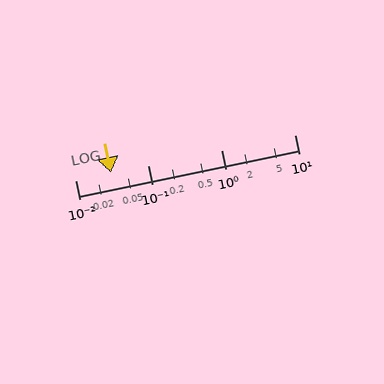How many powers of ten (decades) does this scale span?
The scale spans 3 decades, from 0.01 to 10.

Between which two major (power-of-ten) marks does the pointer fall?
The pointer is between 0.01 and 0.1.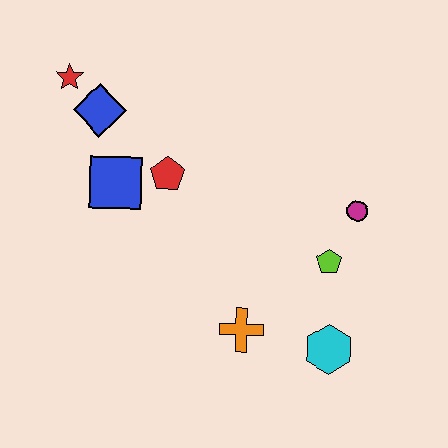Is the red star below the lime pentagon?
No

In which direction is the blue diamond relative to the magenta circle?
The blue diamond is to the left of the magenta circle.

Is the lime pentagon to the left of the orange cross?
No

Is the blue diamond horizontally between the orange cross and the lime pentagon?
No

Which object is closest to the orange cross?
The cyan hexagon is closest to the orange cross.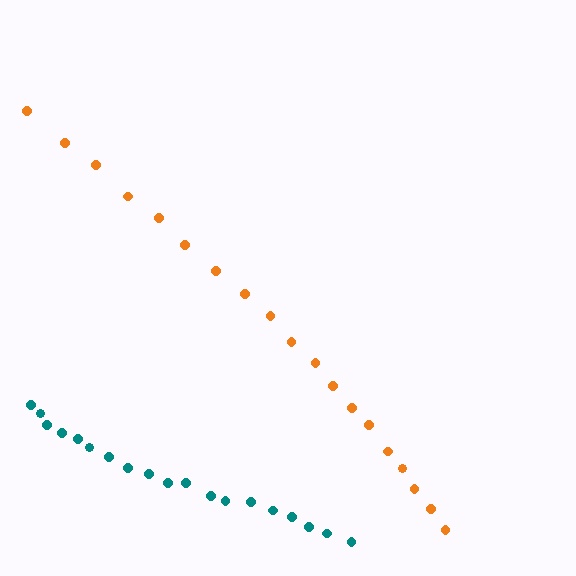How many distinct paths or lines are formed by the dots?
There are 2 distinct paths.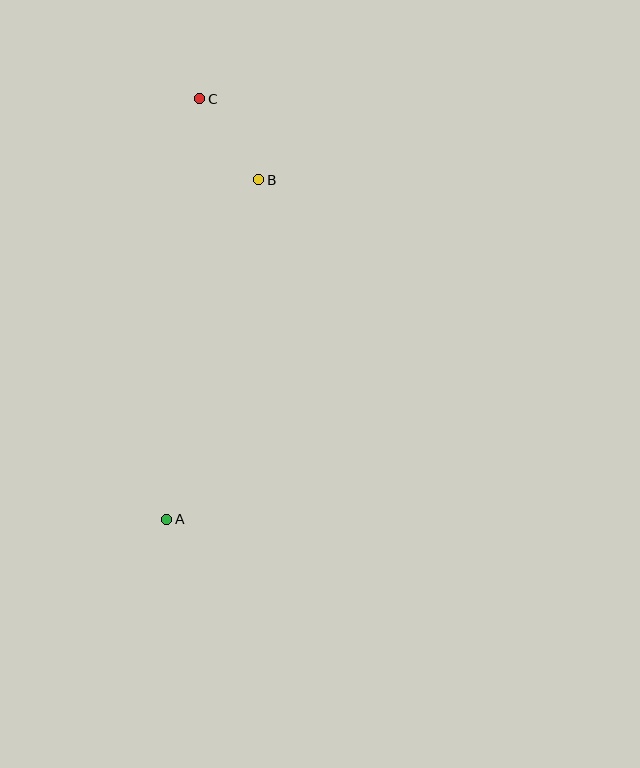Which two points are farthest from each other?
Points A and C are farthest from each other.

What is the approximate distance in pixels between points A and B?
The distance between A and B is approximately 351 pixels.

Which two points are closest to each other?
Points B and C are closest to each other.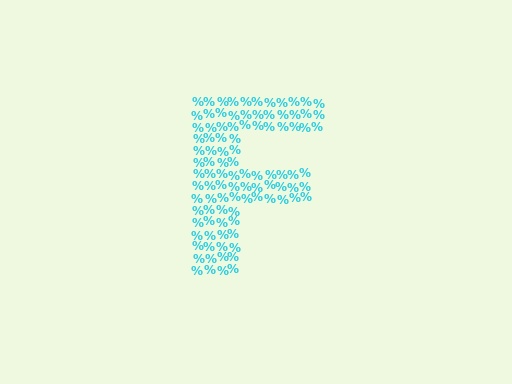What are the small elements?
The small elements are percent signs.